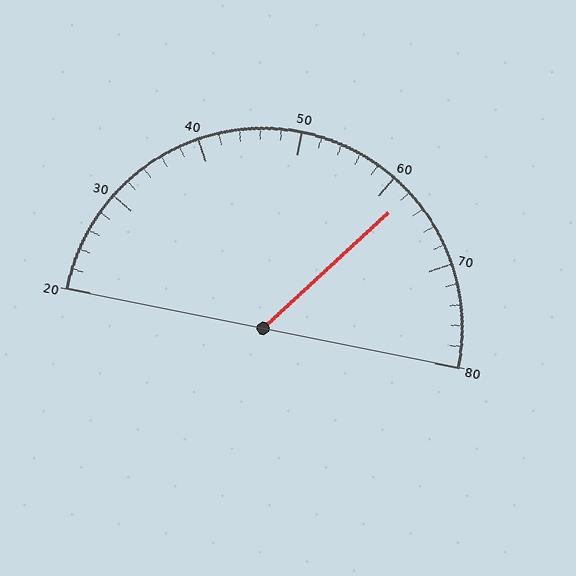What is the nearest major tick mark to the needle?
The nearest major tick mark is 60.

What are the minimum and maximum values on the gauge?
The gauge ranges from 20 to 80.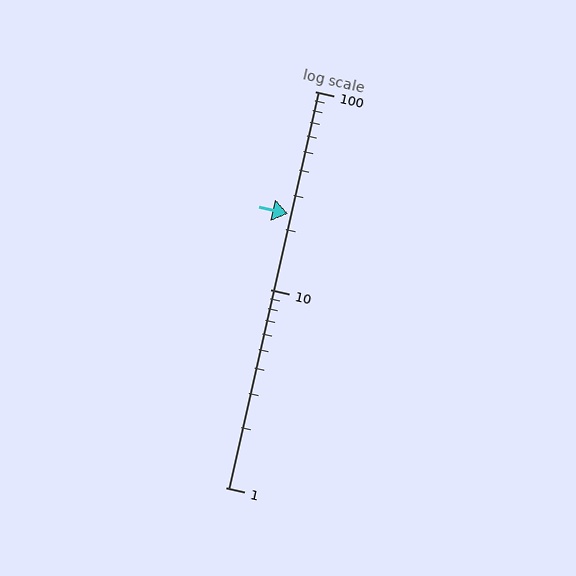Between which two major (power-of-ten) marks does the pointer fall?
The pointer is between 10 and 100.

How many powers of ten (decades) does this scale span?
The scale spans 2 decades, from 1 to 100.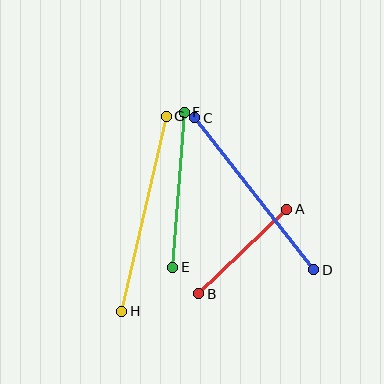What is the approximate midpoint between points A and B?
The midpoint is at approximately (243, 251) pixels.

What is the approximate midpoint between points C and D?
The midpoint is at approximately (254, 194) pixels.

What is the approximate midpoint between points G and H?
The midpoint is at approximately (144, 214) pixels.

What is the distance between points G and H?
The distance is approximately 200 pixels.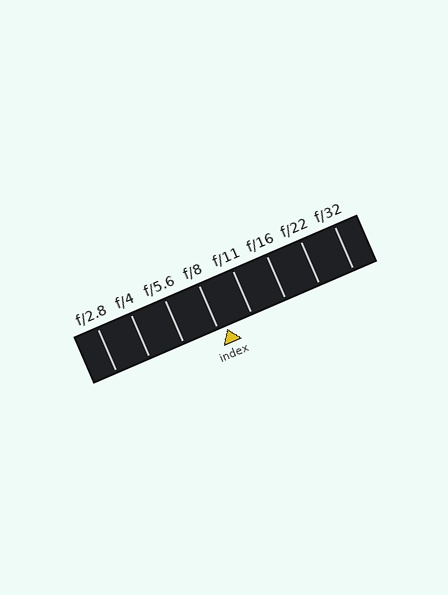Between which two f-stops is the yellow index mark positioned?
The index mark is between f/8 and f/11.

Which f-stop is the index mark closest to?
The index mark is closest to f/8.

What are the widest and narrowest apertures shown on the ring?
The widest aperture shown is f/2.8 and the narrowest is f/32.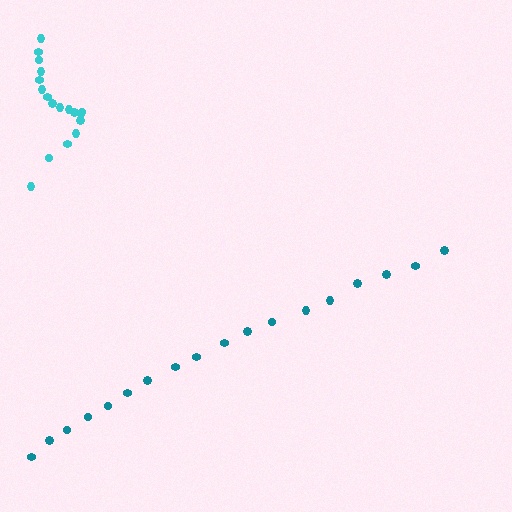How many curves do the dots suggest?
There are 2 distinct paths.